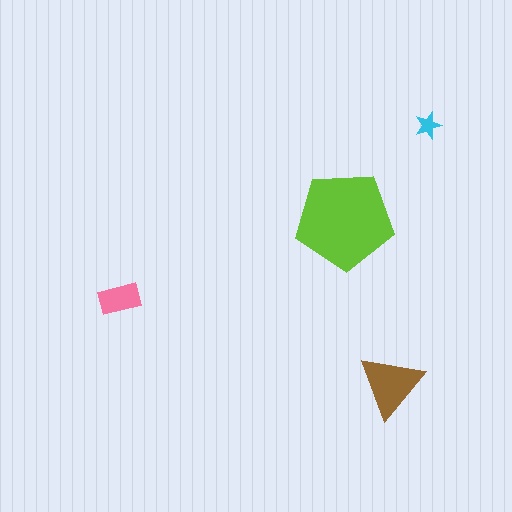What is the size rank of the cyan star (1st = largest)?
4th.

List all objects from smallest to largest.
The cyan star, the pink rectangle, the brown triangle, the lime pentagon.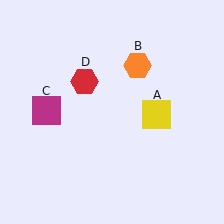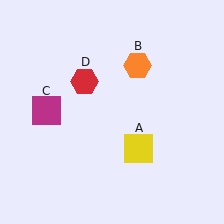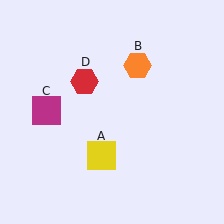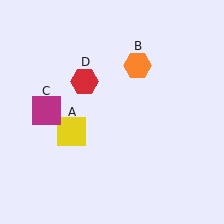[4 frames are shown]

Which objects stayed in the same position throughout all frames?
Orange hexagon (object B) and magenta square (object C) and red hexagon (object D) remained stationary.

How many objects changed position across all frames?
1 object changed position: yellow square (object A).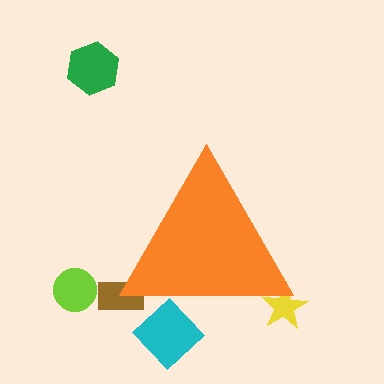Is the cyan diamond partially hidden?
Yes, the cyan diamond is partially hidden behind the orange triangle.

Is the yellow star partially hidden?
Yes, the yellow star is partially hidden behind the orange triangle.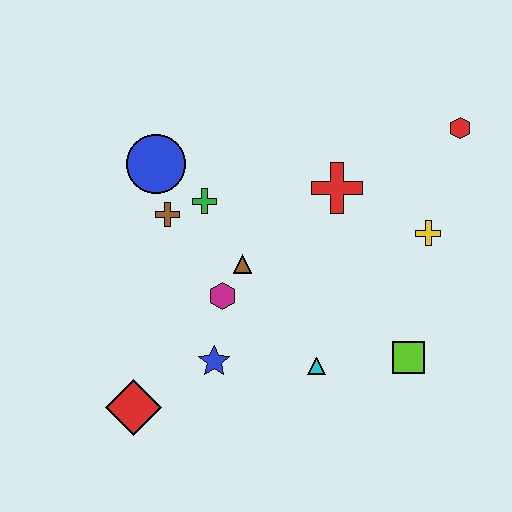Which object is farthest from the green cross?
The red hexagon is farthest from the green cross.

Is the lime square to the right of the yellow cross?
No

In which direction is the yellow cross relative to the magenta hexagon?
The yellow cross is to the right of the magenta hexagon.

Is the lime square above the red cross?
No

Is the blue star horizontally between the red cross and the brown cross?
Yes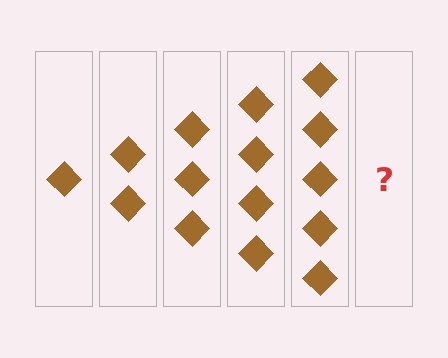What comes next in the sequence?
The next element should be 6 diamonds.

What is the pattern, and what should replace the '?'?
The pattern is that each step adds one more diamond. The '?' should be 6 diamonds.